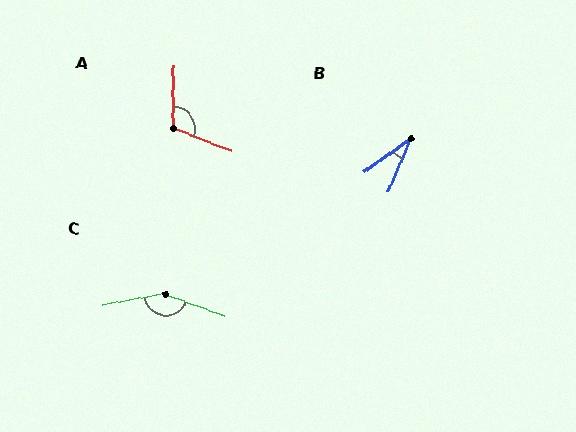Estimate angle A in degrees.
Approximately 111 degrees.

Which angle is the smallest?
B, at approximately 31 degrees.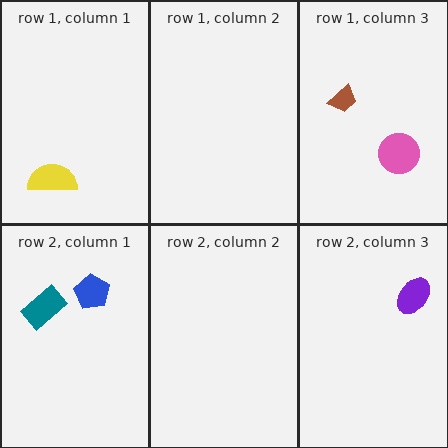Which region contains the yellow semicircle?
The row 1, column 1 region.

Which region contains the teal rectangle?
The row 2, column 1 region.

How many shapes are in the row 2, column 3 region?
1.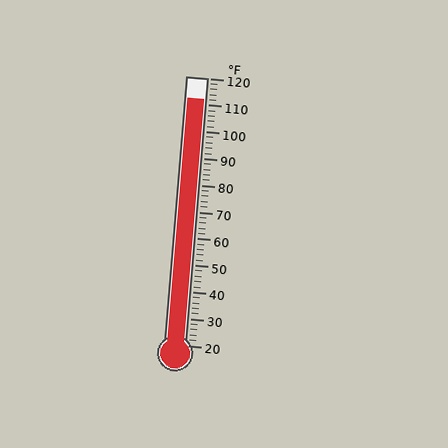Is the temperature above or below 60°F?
The temperature is above 60°F.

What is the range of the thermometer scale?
The thermometer scale ranges from 20°F to 120°F.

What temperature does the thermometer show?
The thermometer shows approximately 112°F.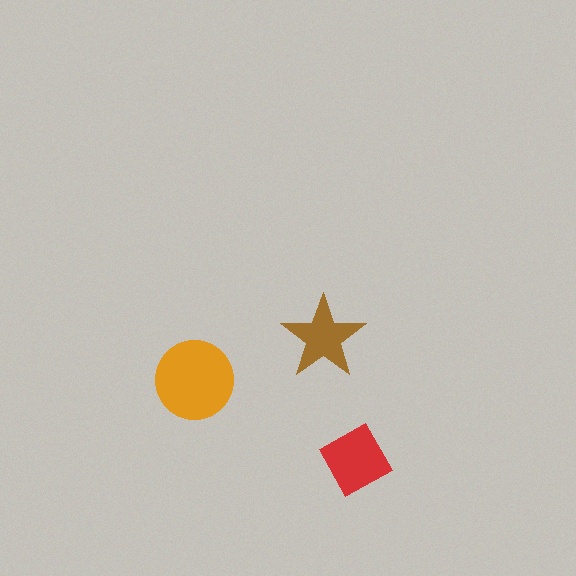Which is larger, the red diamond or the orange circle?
The orange circle.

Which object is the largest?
The orange circle.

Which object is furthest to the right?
The red diamond is rightmost.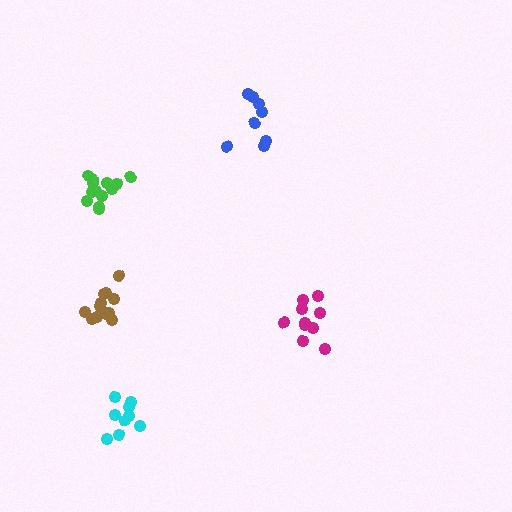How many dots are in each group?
Group 1: 10 dots, Group 2: 8 dots, Group 3: 12 dots, Group 4: 9 dots, Group 5: 13 dots (52 total).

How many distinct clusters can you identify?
There are 5 distinct clusters.